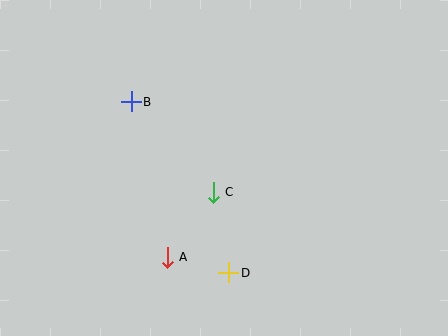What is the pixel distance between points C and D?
The distance between C and D is 82 pixels.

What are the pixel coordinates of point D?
Point D is at (229, 273).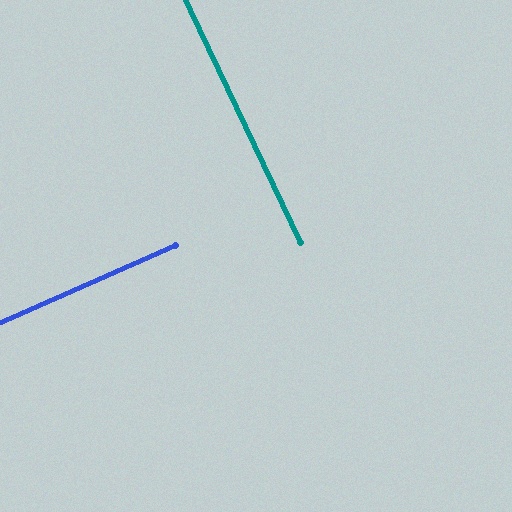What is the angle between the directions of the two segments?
Approximately 88 degrees.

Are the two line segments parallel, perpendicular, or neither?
Perpendicular — they meet at approximately 88°.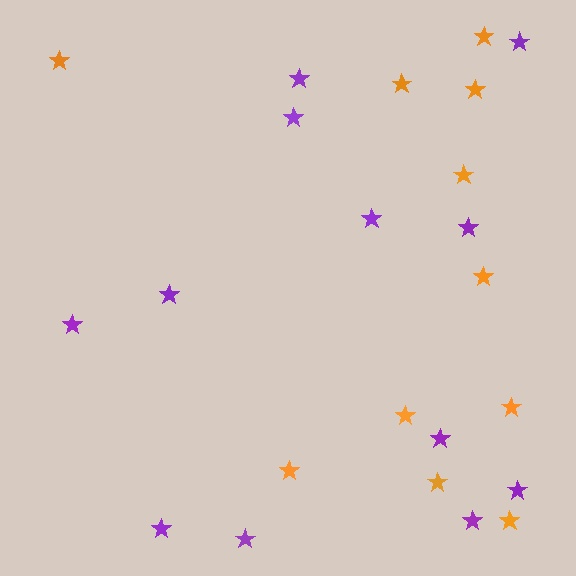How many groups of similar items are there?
There are 2 groups: one group of purple stars (12) and one group of orange stars (11).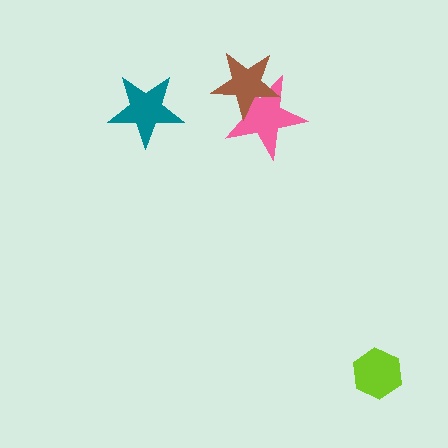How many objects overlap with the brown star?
1 object overlaps with the brown star.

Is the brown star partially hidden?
No, no other shape covers it.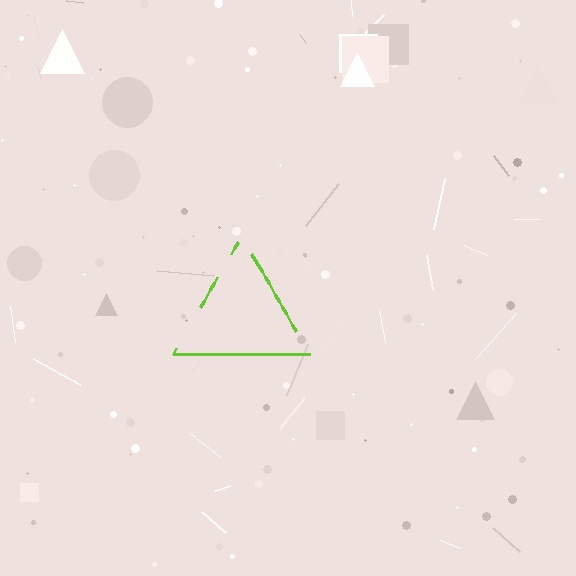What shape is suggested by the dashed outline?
The dashed outline suggests a triangle.